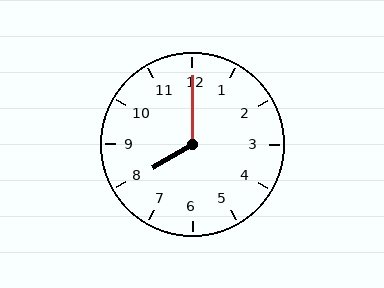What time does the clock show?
8:00.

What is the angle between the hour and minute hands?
Approximately 120 degrees.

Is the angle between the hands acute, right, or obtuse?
It is obtuse.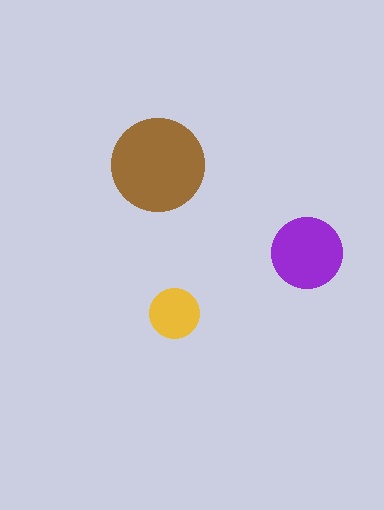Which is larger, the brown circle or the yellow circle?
The brown one.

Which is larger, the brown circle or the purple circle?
The brown one.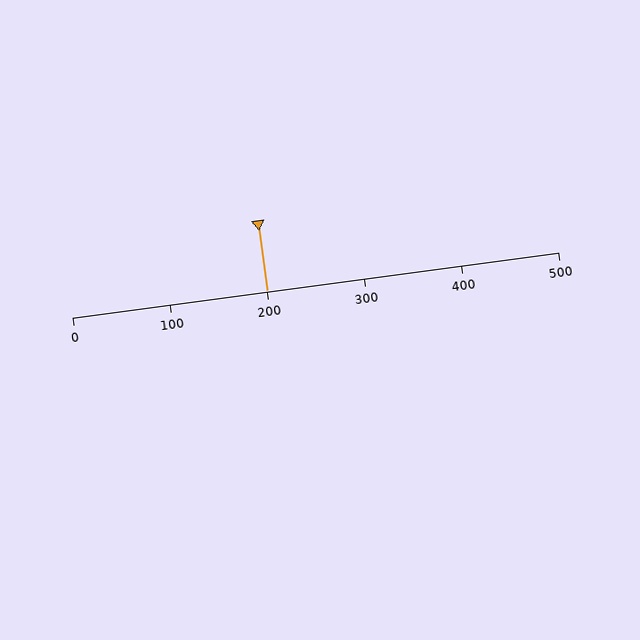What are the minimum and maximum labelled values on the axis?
The axis runs from 0 to 500.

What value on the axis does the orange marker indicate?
The marker indicates approximately 200.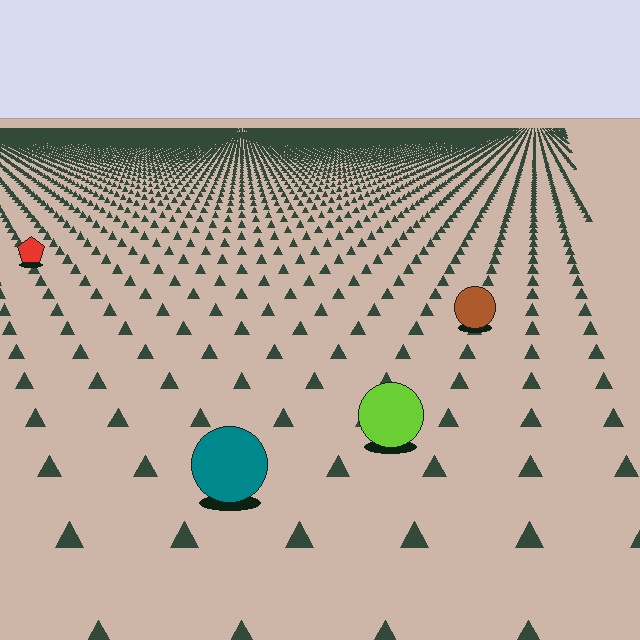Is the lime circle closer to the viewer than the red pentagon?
Yes. The lime circle is closer — you can tell from the texture gradient: the ground texture is coarser near it.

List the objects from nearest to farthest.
From nearest to farthest: the teal circle, the lime circle, the brown circle, the red pentagon.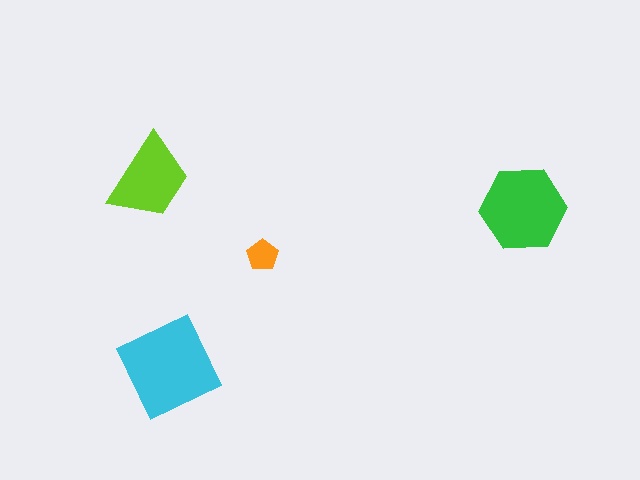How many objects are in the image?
There are 4 objects in the image.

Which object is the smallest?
The orange pentagon.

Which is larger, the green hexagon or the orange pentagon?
The green hexagon.